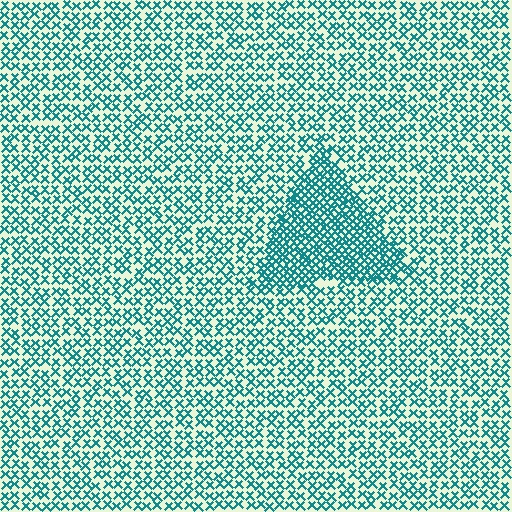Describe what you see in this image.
The image contains small teal elements arranged at two different densities. A triangle-shaped region is visible where the elements are more densely packed than the surrounding area.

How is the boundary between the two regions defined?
The boundary is defined by a change in element density (approximately 1.9x ratio). All elements are the same color, size, and shape.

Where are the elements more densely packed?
The elements are more densely packed inside the triangle boundary.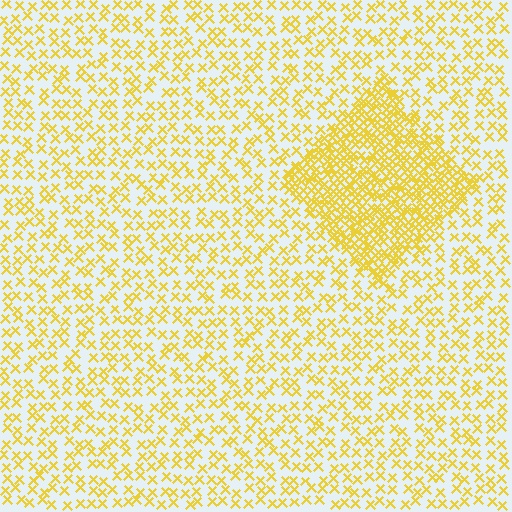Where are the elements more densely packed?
The elements are more densely packed inside the diamond boundary.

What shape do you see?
I see a diamond.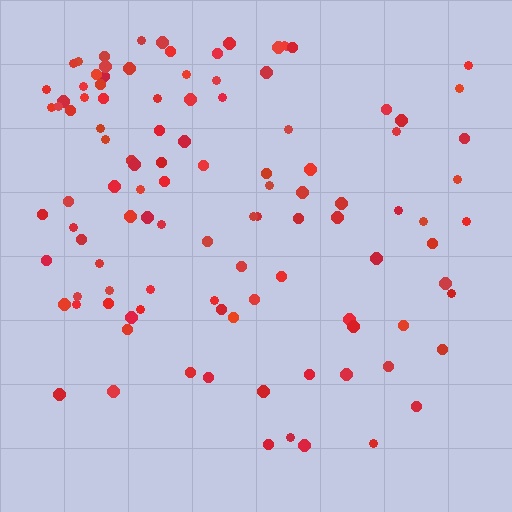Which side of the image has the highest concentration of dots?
The top.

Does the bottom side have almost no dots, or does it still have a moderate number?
Still a moderate number, just noticeably fewer than the top.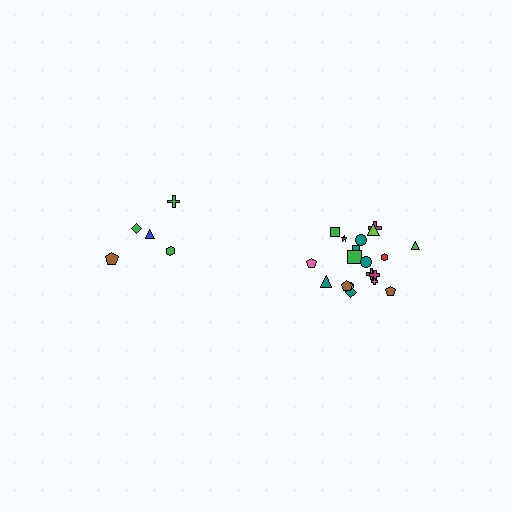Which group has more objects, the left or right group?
The right group.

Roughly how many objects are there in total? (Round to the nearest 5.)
Roughly 25 objects in total.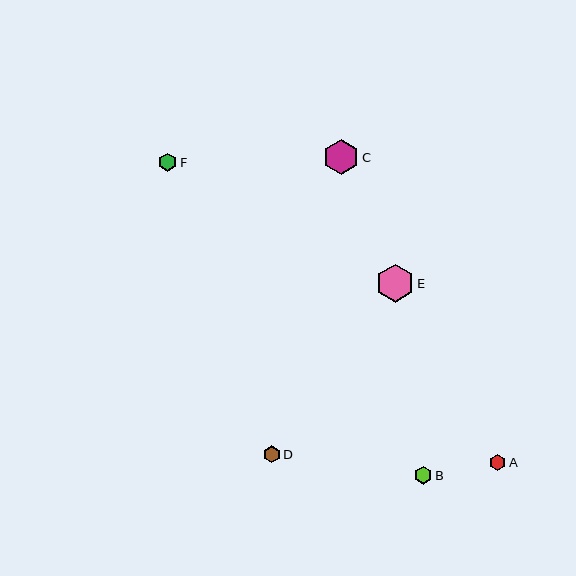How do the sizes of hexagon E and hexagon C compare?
Hexagon E and hexagon C are approximately the same size.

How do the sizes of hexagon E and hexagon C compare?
Hexagon E and hexagon C are approximately the same size.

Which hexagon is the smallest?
Hexagon A is the smallest with a size of approximately 17 pixels.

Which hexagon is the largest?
Hexagon E is the largest with a size of approximately 38 pixels.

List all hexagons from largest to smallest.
From largest to smallest: E, C, F, B, D, A.